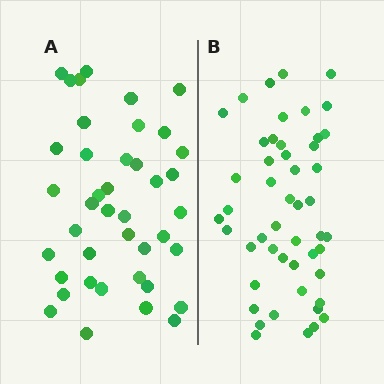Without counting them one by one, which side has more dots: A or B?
Region B (the right region) has more dots.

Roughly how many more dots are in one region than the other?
Region B has roughly 8 or so more dots than region A.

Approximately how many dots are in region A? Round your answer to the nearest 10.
About 40 dots. (The exact count is 41, which rounds to 40.)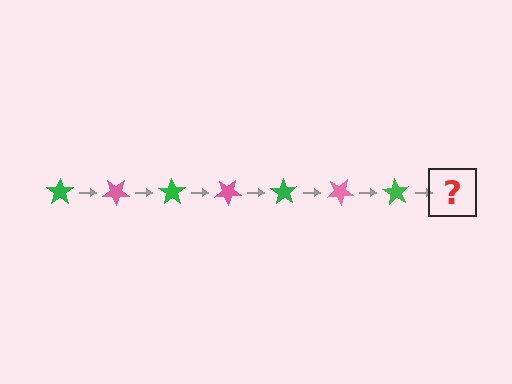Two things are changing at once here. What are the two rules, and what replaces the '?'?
The two rules are that it rotates 35 degrees each step and the color cycles through green and pink. The '?' should be a pink star, rotated 245 degrees from the start.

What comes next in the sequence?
The next element should be a pink star, rotated 245 degrees from the start.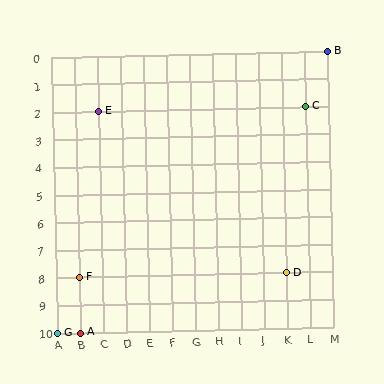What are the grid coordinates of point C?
Point C is at grid coordinates (L, 2).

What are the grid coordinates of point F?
Point F is at grid coordinates (B, 8).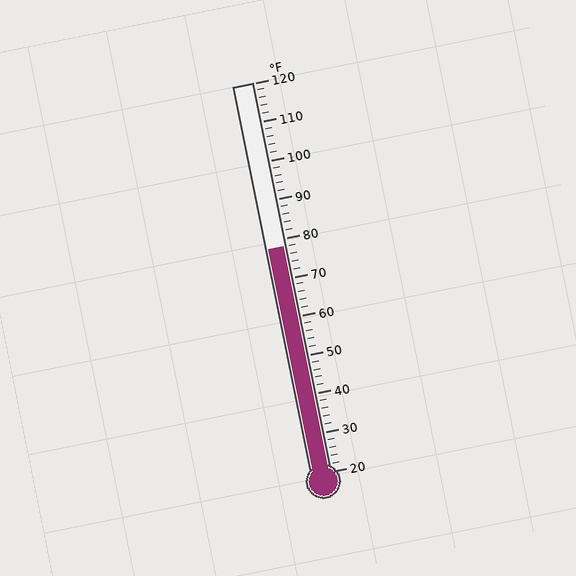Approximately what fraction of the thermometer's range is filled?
The thermometer is filled to approximately 60% of its range.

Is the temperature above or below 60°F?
The temperature is above 60°F.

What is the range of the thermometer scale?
The thermometer scale ranges from 20°F to 120°F.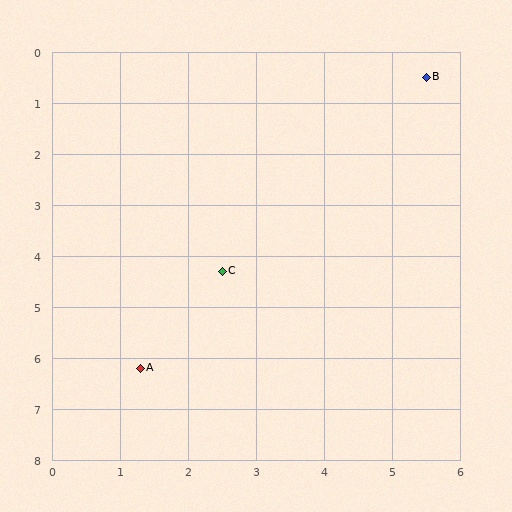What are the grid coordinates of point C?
Point C is at approximately (2.5, 4.3).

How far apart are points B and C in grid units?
Points B and C are about 4.8 grid units apart.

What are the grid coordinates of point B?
Point B is at approximately (5.5, 0.5).